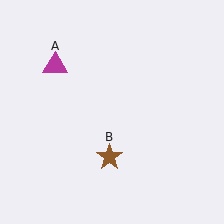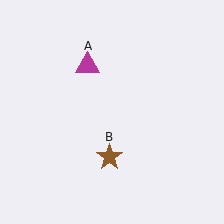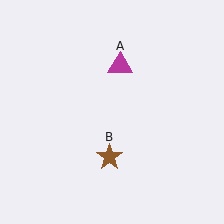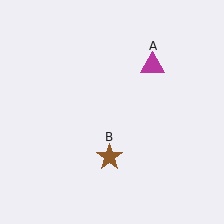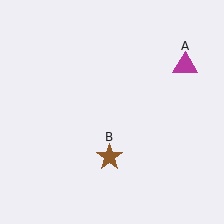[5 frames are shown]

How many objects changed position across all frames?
1 object changed position: magenta triangle (object A).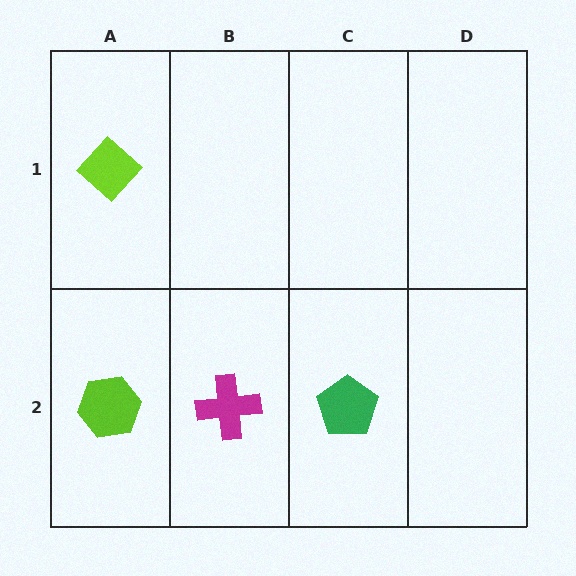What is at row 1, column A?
A lime diamond.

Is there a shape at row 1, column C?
No, that cell is empty.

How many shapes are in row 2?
3 shapes.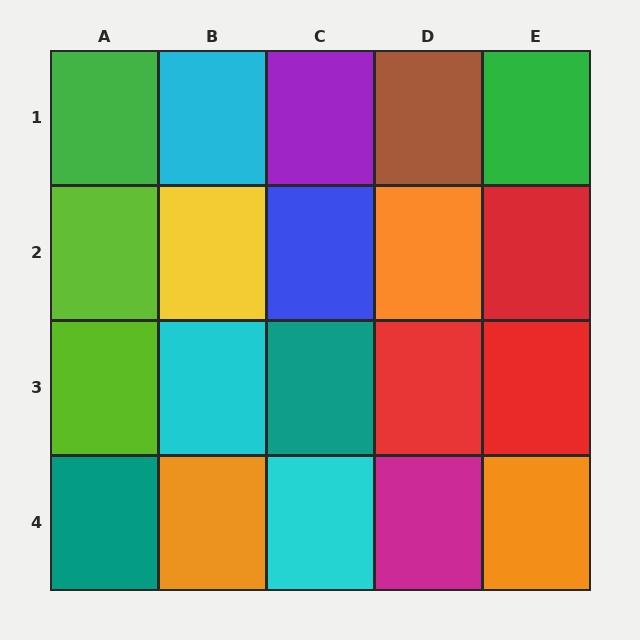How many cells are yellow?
1 cell is yellow.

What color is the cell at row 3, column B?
Cyan.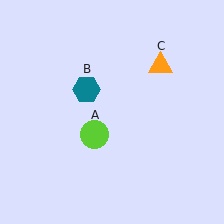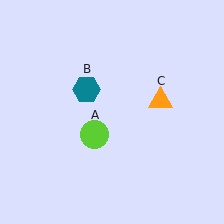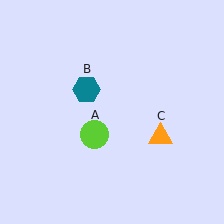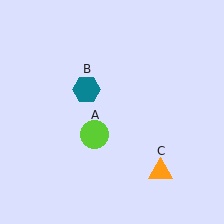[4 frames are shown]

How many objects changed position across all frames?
1 object changed position: orange triangle (object C).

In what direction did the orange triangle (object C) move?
The orange triangle (object C) moved down.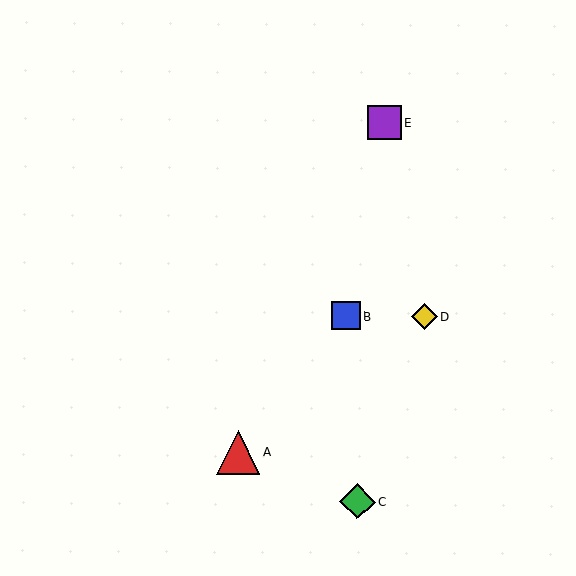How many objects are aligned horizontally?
2 objects (B, D) are aligned horizontally.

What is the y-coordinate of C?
Object C is at y≈502.